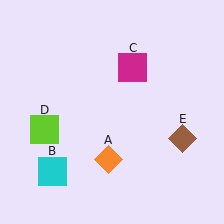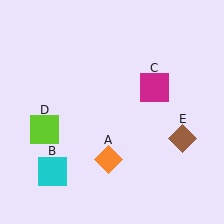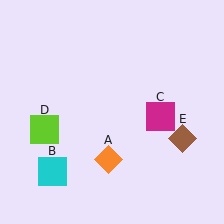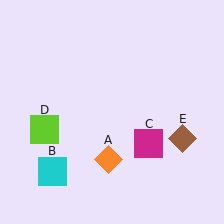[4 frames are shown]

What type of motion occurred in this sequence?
The magenta square (object C) rotated clockwise around the center of the scene.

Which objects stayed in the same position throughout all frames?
Orange diamond (object A) and cyan square (object B) and lime square (object D) and brown diamond (object E) remained stationary.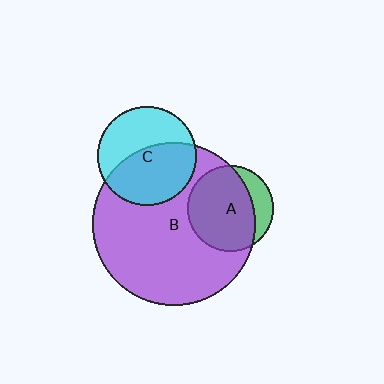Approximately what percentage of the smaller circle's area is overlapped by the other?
Approximately 55%.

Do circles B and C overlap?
Yes.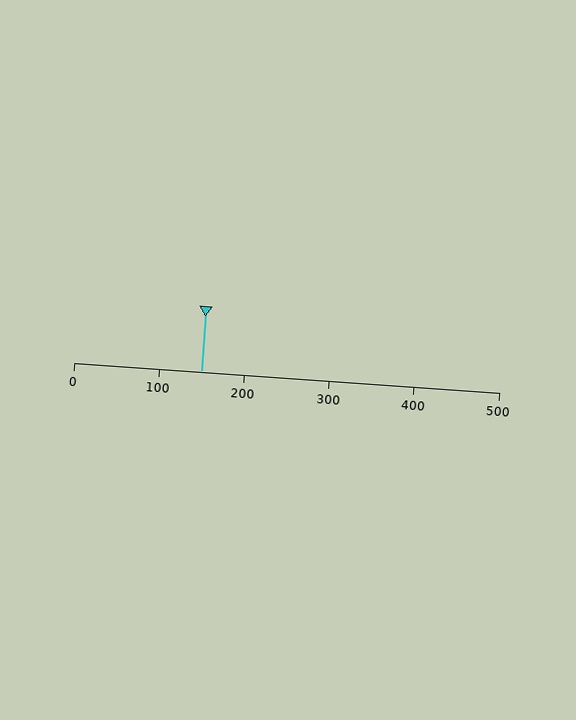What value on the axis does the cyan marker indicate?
The marker indicates approximately 150.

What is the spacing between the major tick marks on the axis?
The major ticks are spaced 100 apart.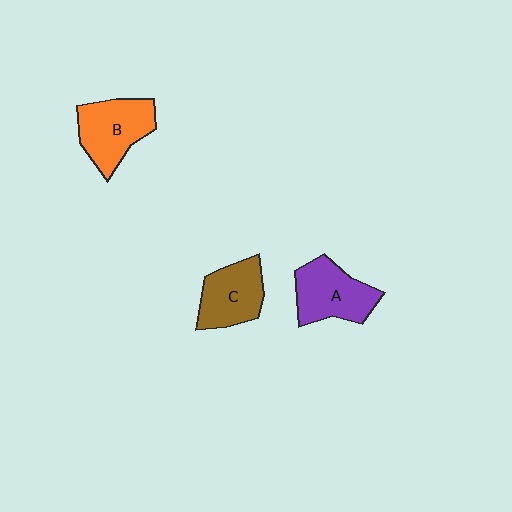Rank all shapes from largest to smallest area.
From largest to smallest: B (orange), A (purple), C (brown).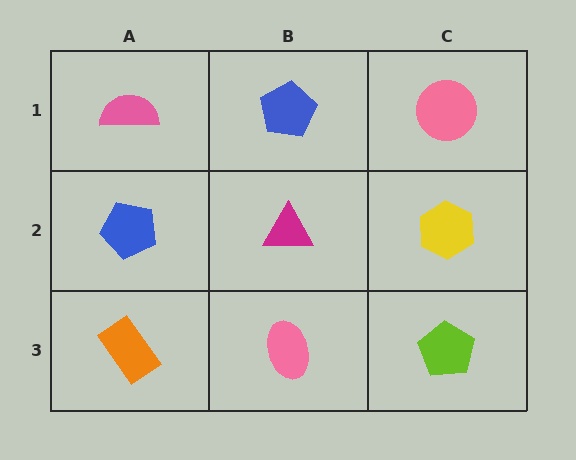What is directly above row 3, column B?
A magenta triangle.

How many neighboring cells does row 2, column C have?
3.